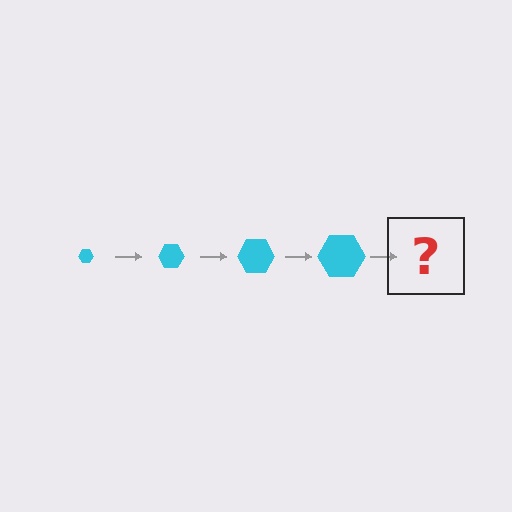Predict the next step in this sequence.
The next step is a cyan hexagon, larger than the previous one.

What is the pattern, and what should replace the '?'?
The pattern is that the hexagon gets progressively larger each step. The '?' should be a cyan hexagon, larger than the previous one.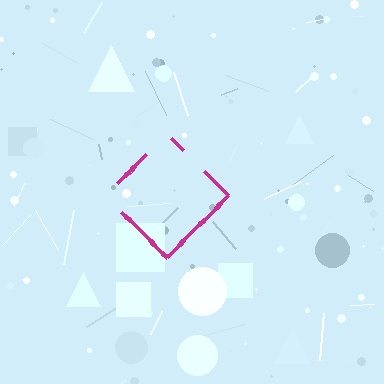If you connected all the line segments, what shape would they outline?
They would outline a diamond.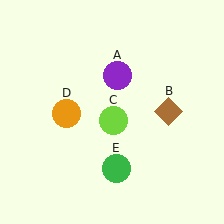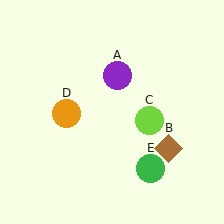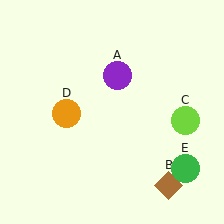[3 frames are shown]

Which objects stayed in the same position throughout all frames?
Purple circle (object A) and orange circle (object D) remained stationary.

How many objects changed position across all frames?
3 objects changed position: brown diamond (object B), lime circle (object C), green circle (object E).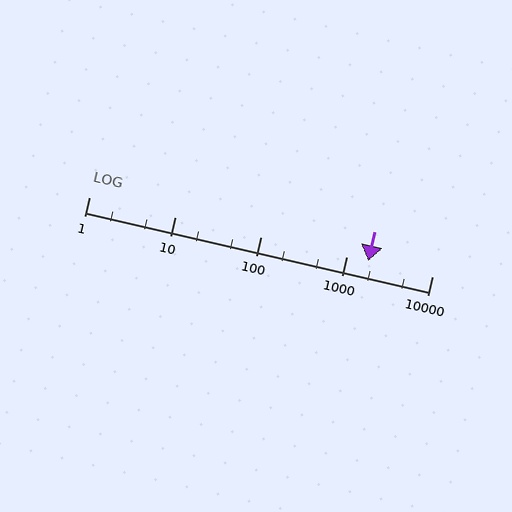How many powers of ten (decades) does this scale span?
The scale spans 4 decades, from 1 to 10000.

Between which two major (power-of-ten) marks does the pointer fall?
The pointer is between 1000 and 10000.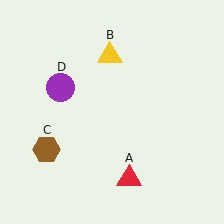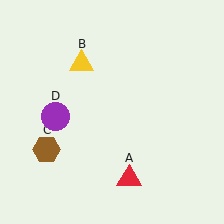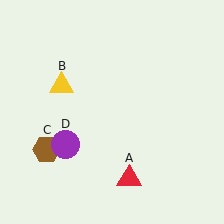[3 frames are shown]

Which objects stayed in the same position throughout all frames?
Red triangle (object A) and brown hexagon (object C) remained stationary.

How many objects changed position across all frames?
2 objects changed position: yellow triangle (object B), purple circle (object D).